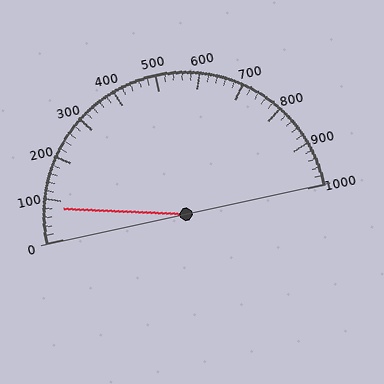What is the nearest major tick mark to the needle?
The nearest major tick mark is 100.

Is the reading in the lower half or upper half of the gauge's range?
The reading is in the lower half of the range (0 to 1000).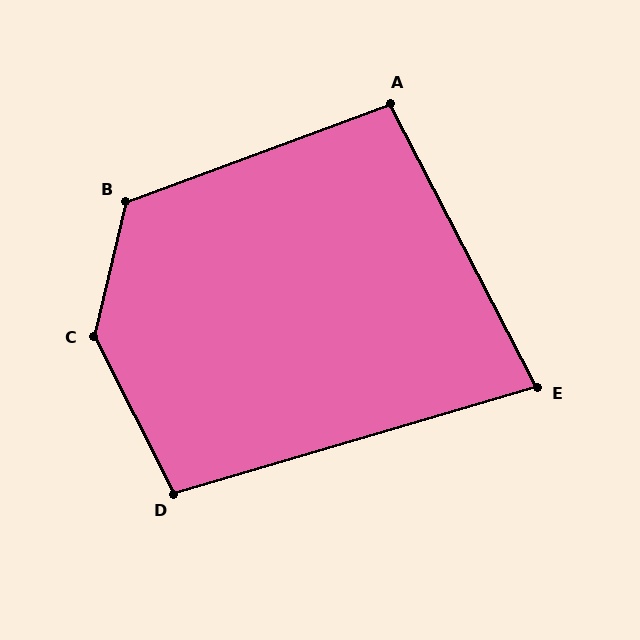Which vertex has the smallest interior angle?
E, at approximately 79 degrees.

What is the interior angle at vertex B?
Approximately 124 degrees (obtuse).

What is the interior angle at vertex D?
Approximately 101 degrees (obtuse).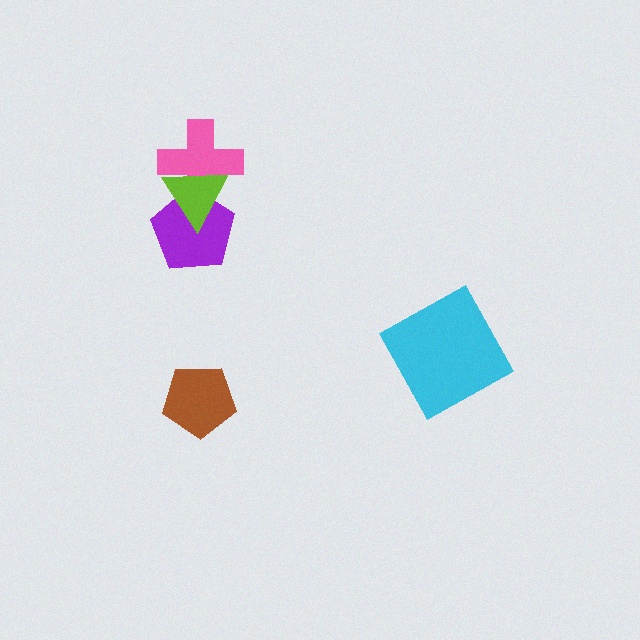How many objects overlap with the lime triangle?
2 objects overlap with the lime triangle.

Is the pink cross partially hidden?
Yes, it is partially covered by another shape.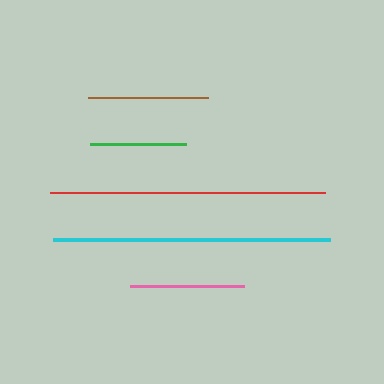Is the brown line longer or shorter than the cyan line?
The cyan line is longer than the brown line.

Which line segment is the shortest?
The green line is the shortest at approximately 96 pixels.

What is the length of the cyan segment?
The cyan segment is approximately 276 pixels long.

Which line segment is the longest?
The cyan line is the longest at approximately 276 pixels.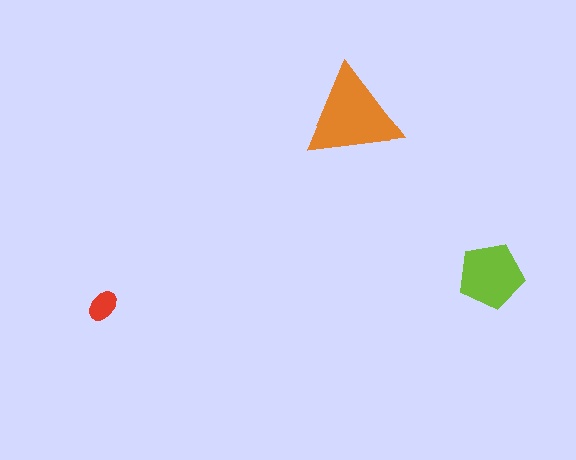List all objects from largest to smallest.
The orange triangle, the lime pentagon, the red ellipse.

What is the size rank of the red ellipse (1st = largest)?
3rd.